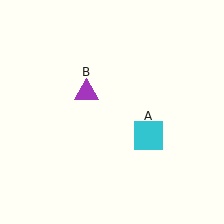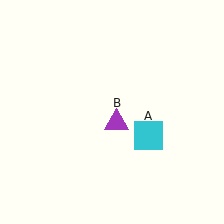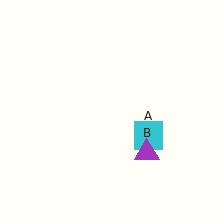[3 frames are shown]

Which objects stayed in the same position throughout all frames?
Cyan square (object A) remained stationary.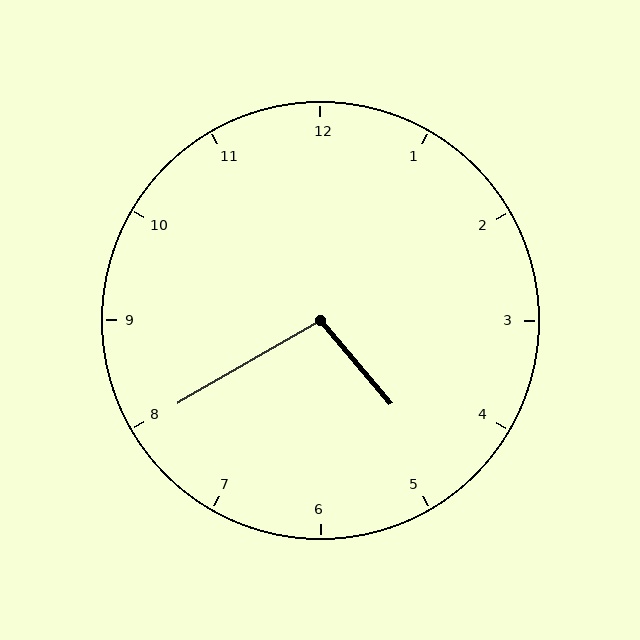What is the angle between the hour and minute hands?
Approximately 100 degrees.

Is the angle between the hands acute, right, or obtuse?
It is obtuse.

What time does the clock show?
4:40.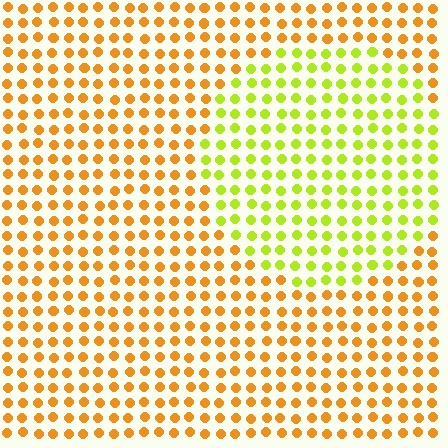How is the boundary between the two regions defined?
The boundary is defined purely by a slight shift in hue (about 44 degrees). Spacing, size, and orientation are identical on both sides.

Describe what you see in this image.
The image is filled with small orange elements in a uniform arrangement. A circle-shaped region is visible where the elements are tinted to a slightly different hue, forming a subtle color boundary.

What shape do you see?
I see a circle.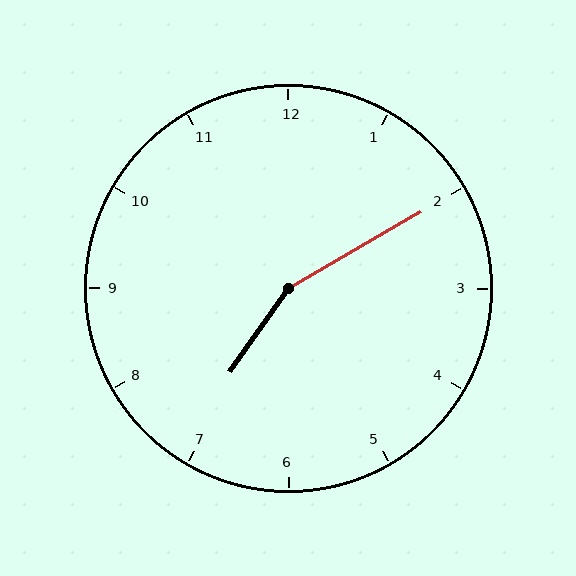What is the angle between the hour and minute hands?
Approximately 155 degrees.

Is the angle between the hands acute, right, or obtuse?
It is obtuse.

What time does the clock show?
7:10.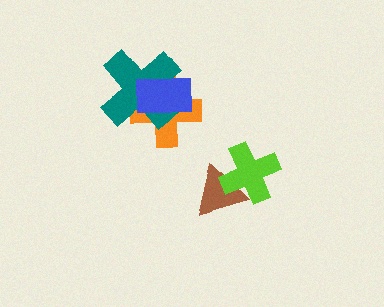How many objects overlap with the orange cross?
2 objects overlap with the orange cross.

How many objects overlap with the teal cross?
2 objects overlap with the teal cross.